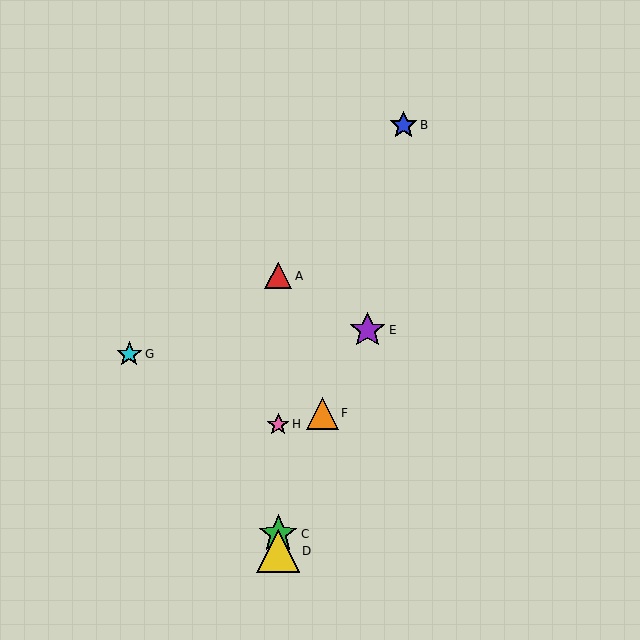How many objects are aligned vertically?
4 objects (A, C, D, H) are aligned vertically.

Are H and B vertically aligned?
No, H is at x≈278 and B is at x≈404.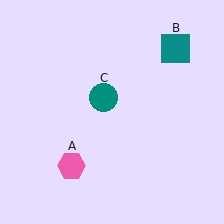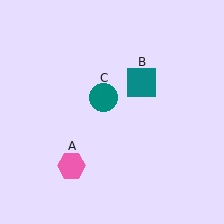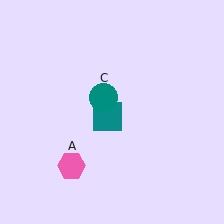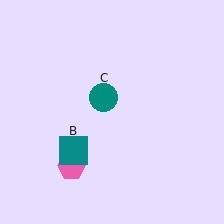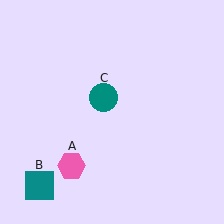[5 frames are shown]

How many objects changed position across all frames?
1 object changed position: teal square (object B).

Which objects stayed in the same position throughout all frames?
Pink hexagon (object A) and teal circle (object C) remained stationary.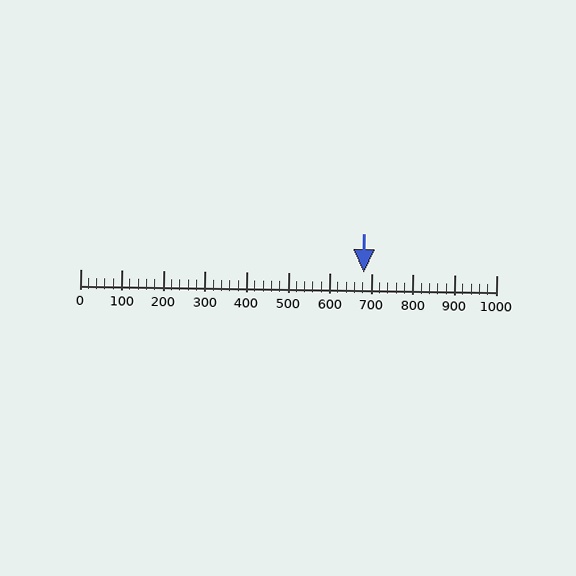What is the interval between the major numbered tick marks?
The major tick marks are spaced 100 units apart.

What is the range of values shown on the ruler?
The ruler shows values from 0 to 1000.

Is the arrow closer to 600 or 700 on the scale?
The arrow is closer to 700.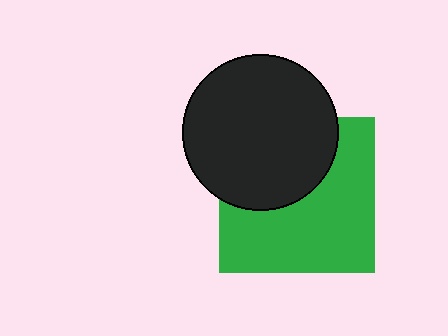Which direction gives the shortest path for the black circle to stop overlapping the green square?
Moving up gives the shortest separation.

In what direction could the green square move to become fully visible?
The green square could move down. That would shift it out from behind the black circle entirely.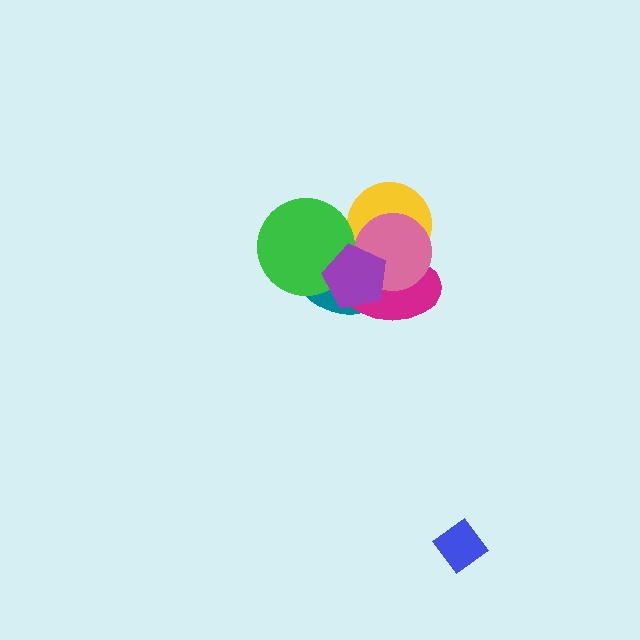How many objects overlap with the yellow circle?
3 objects overlap with the yellow circle.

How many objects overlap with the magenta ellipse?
4 objects overlap with the magenta ellipse.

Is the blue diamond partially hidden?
No, no other shape covers it.